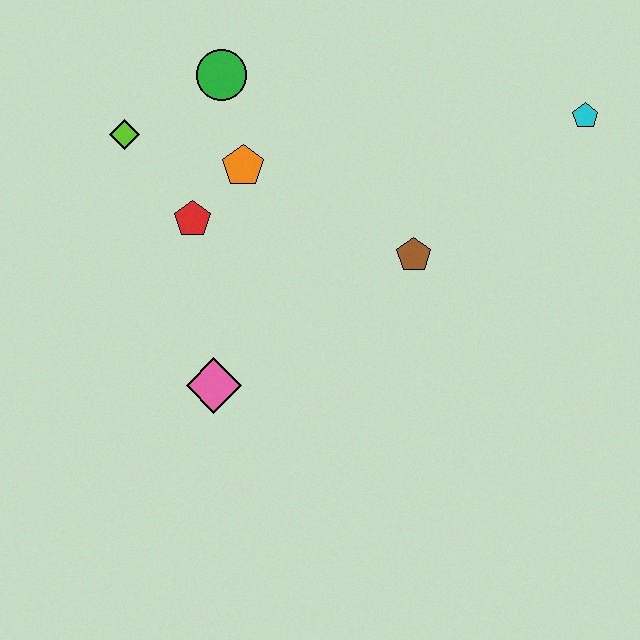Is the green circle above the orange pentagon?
Yes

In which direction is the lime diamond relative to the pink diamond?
The lime diamond is above the pink diamond.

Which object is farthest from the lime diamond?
The cyan pentagon is farthest from the lime diamond.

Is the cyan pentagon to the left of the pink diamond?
No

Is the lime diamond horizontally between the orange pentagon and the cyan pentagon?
No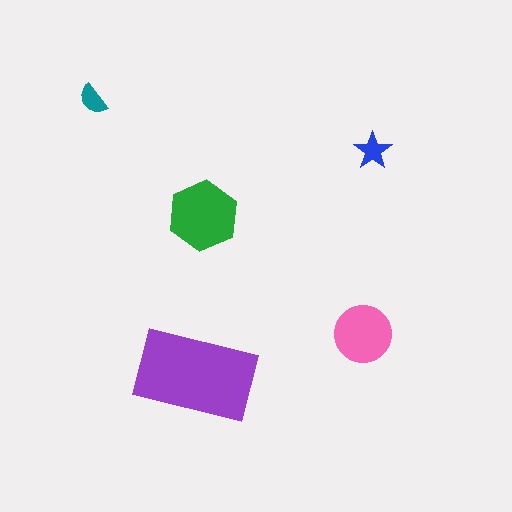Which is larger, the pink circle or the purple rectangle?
The purple rectangle.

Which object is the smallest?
The teal semicircle.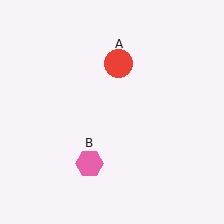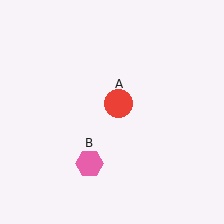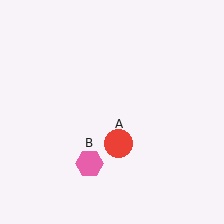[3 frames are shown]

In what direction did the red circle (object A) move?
The red circle (object A) moved down.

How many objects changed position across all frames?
1 object changed position: red circle (object A).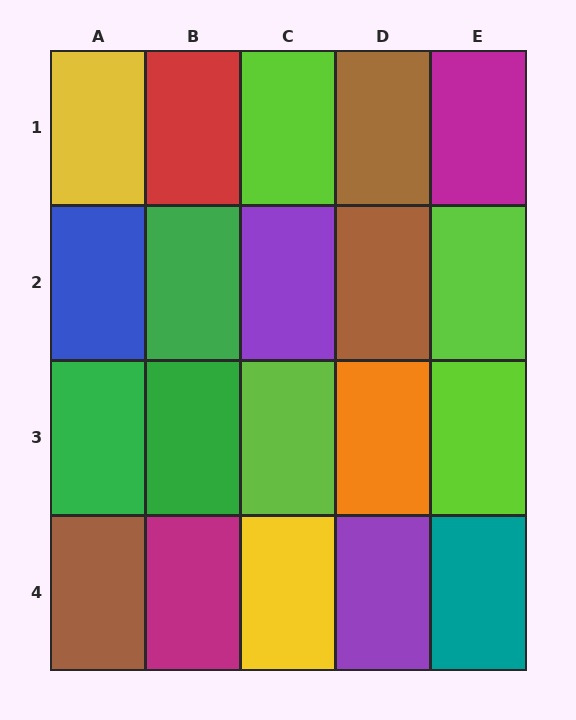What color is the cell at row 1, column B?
Red.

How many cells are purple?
2 cells are purple.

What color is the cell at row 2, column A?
Blue.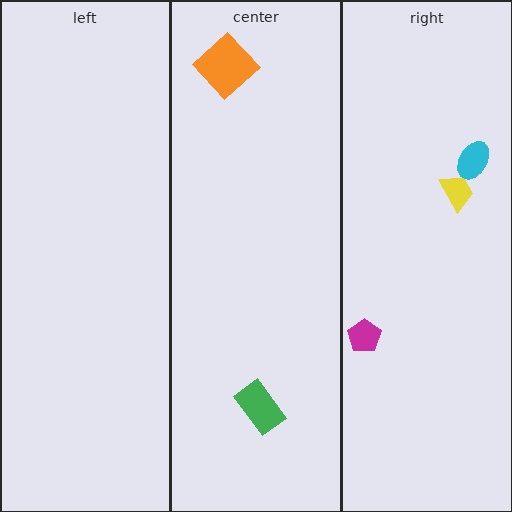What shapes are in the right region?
The yellow trapezoid, the cyan ellipse, the magenta pentagon.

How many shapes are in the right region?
3.